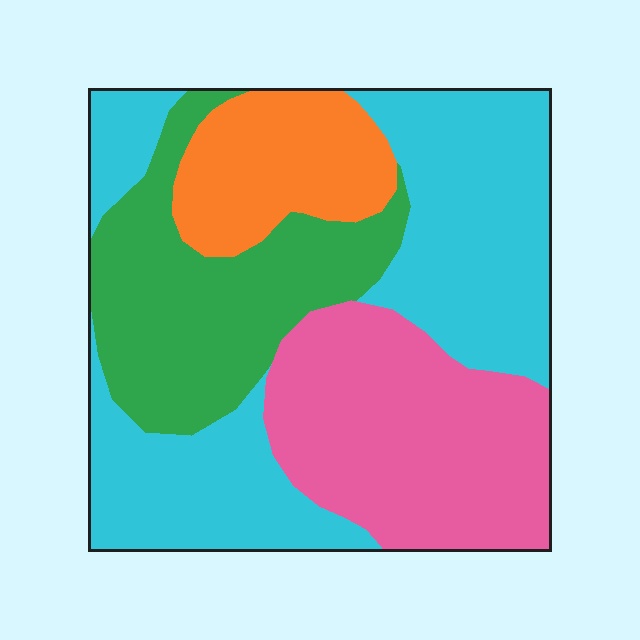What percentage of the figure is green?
Green takes up between a sixth and a third of the figure.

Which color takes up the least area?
Orange, at roughly 15%.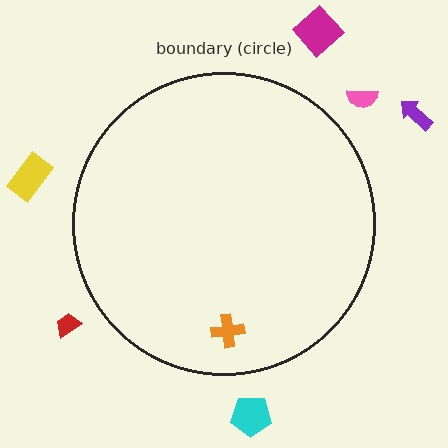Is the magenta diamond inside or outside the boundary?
Outside.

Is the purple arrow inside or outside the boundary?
Outside.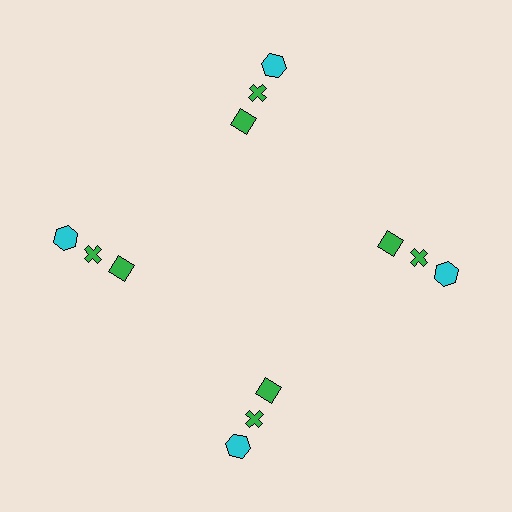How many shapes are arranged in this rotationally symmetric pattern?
There are 12 shapes, arranged in 4 groups of 3.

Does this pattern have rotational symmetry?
Yes, this pattern has 4-fold rotational symmetry. It looks the same after rotating 90 degrees around the center.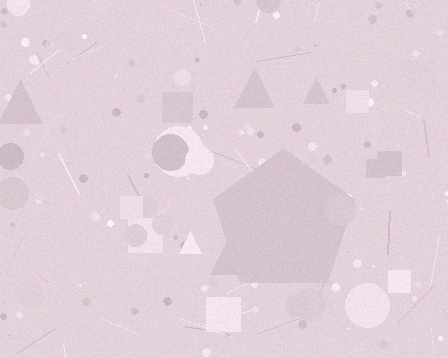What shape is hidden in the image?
A pentagon is hidden in the image.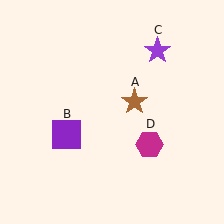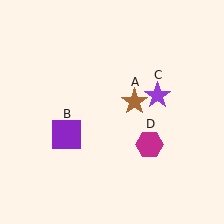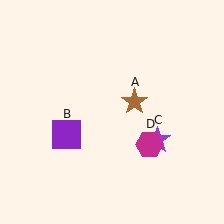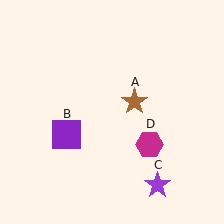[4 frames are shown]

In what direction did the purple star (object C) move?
The purple star (object C) moved down.